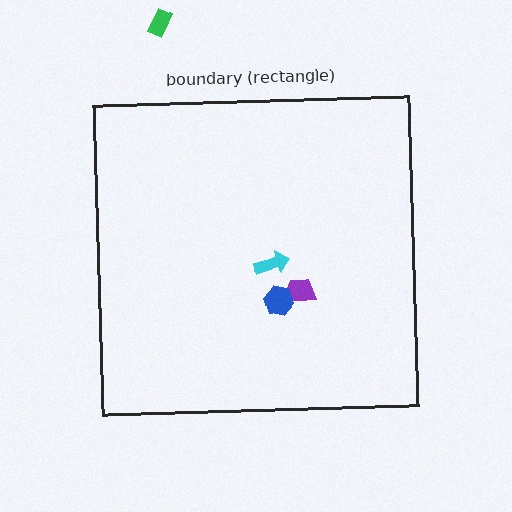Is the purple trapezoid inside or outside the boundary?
Inside.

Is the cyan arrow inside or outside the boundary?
Inside.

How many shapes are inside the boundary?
3 inside, 1 outside.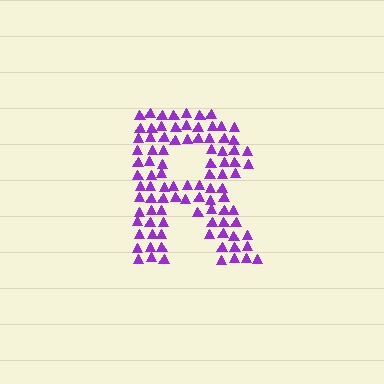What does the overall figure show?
The overall figure shows the letter R.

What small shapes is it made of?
It is made of small triangles.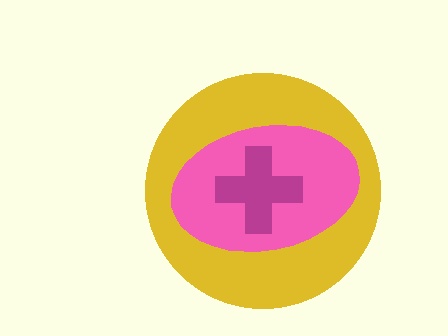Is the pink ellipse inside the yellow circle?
Yes.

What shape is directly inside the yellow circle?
The pink ellipse.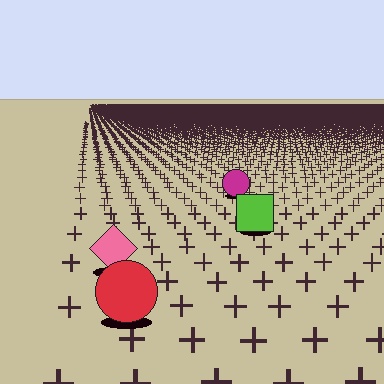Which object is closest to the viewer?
The red circle is closest. The texture marks near it are larger and more spread out.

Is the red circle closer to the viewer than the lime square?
Yes. The red circle is closer — you can tell from the texture gradient: the ground texture is coarser near it.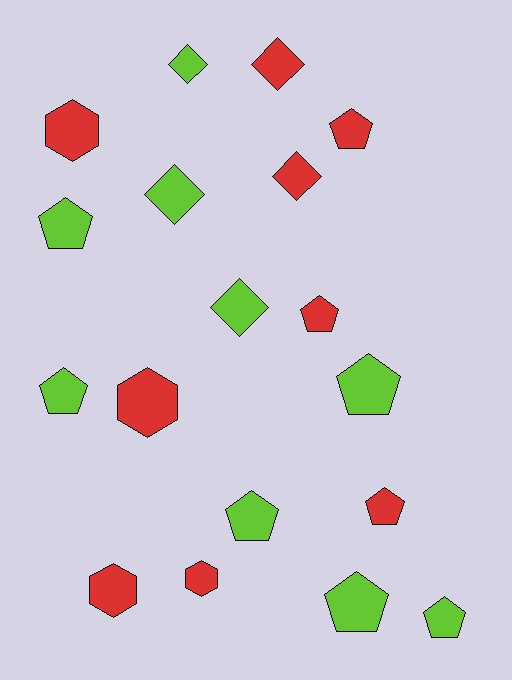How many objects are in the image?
There are 18 objects.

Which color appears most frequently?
Lime, with 9 objects.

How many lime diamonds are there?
There are 3 lime diamonds.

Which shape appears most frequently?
Pentagon, with 9 objects.